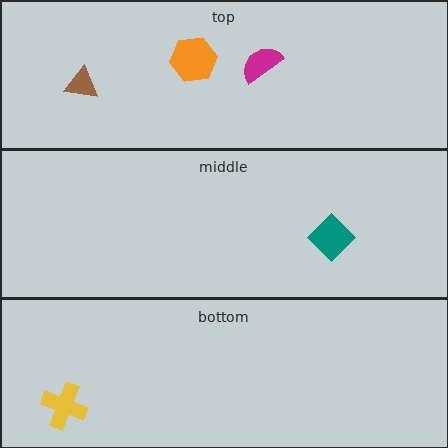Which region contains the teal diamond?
The middle region.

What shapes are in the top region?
The orange hexagon, the brown triangle, the magenta semicircle.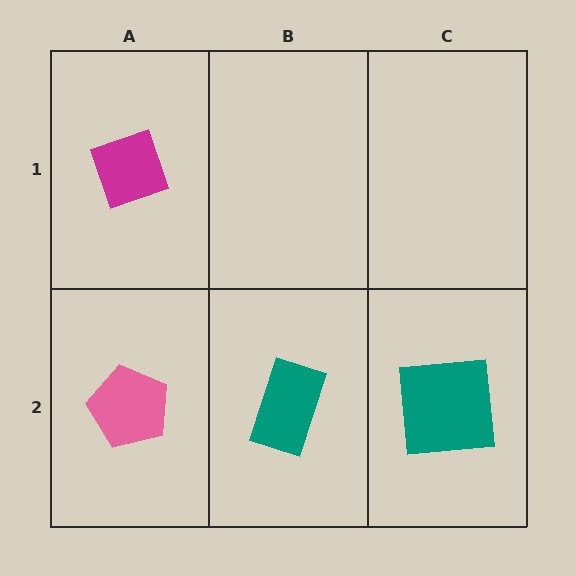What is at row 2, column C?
A teal square.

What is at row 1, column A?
A magenta diamond.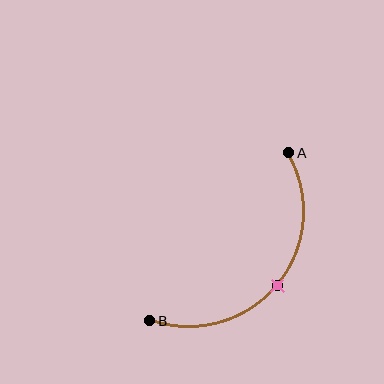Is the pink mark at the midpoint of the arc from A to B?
Yes. The pink mark lies on the arc at equal arc-length from both A and B — it is the arc midpoint.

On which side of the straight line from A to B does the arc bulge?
The arc bulges below and to the right of the straight line connecting A and B.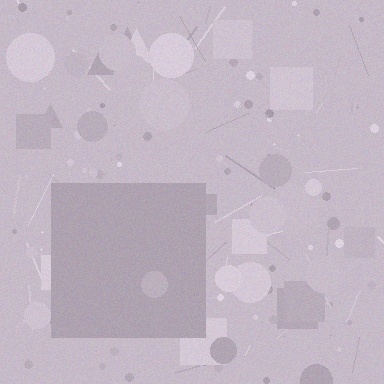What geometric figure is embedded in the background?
A square is embedded in the background.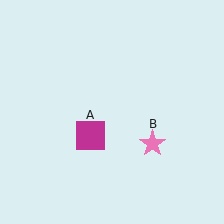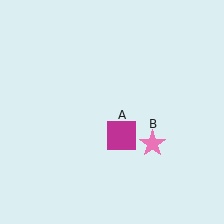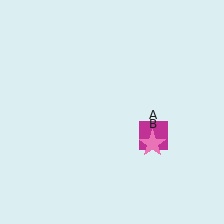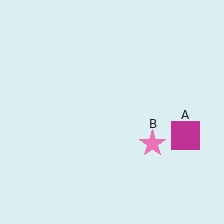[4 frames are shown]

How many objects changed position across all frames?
1 object changed position: magenta square (object A).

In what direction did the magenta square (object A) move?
The magenta square (object A) moved right.